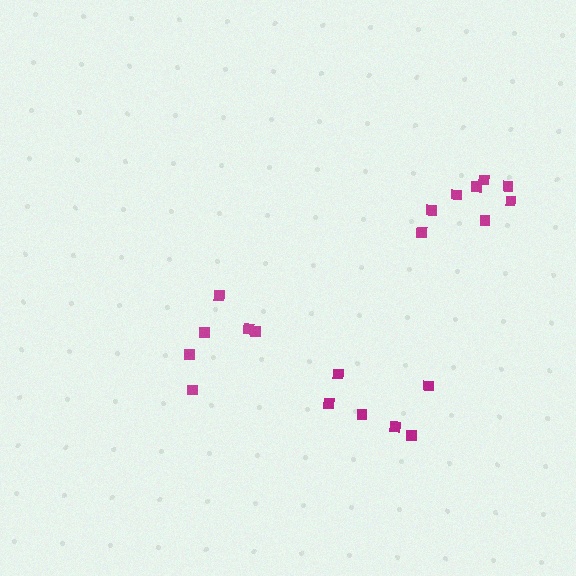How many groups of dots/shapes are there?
There are 3 groups.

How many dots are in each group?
Group 1: 6 dots, Group 2: 6 dots, Group 3: 8 dots (20 total).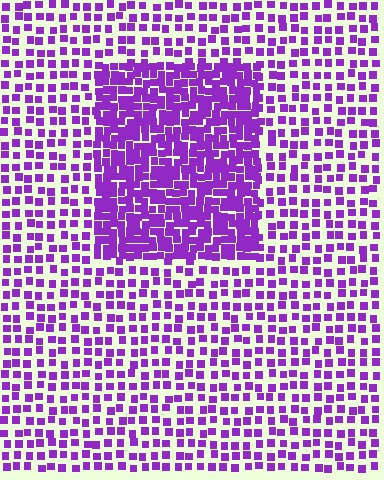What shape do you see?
I see a rectangle.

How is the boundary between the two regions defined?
The boundary is defined by a change in element density (approximately 2.1x ratio). All elements are the same color, size, and shape.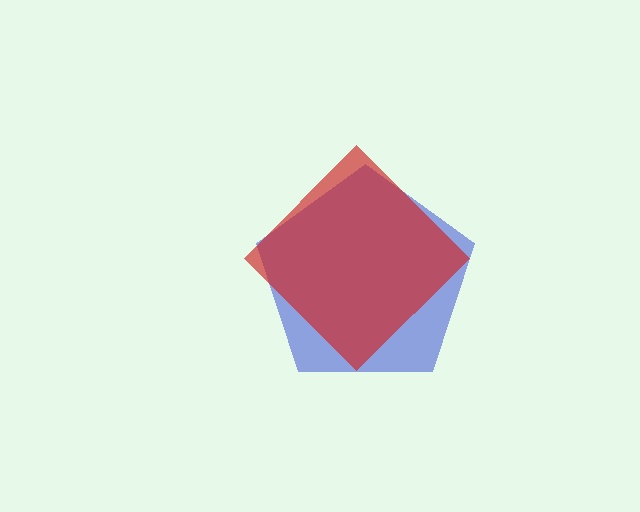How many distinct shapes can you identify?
There are 2 distinct shapes: a blue pentagon, a red diamond.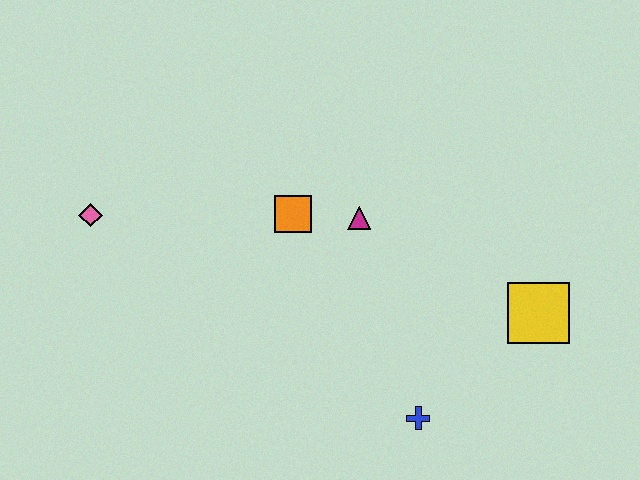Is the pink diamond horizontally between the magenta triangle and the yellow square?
No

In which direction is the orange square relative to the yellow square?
The orange square is to the left of the yellow square.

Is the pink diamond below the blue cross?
No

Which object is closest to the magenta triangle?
The orange square is closest to the magenta triangle.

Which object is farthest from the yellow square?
The pink diamond is farthest from the yellow square.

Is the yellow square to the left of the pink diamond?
No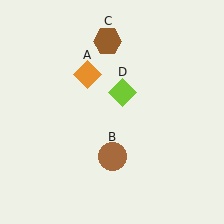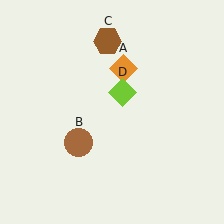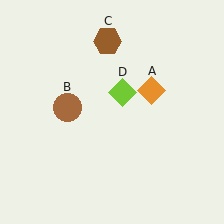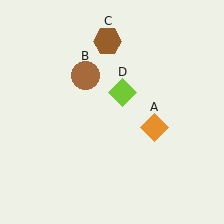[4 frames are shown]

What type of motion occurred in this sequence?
The orange diamond (object A), brown circle (object B) rotated clockwise around the center of the scene.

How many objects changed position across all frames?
2 objects changed position: orange diamond (object A), brown circle (object B).